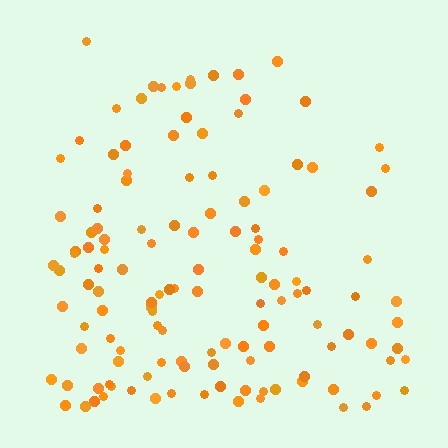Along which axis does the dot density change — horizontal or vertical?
Vertical.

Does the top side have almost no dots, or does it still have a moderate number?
Still a moderate number, just noticeably fewer than the bottom.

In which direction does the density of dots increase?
From top to bottom, with the bottom side densest.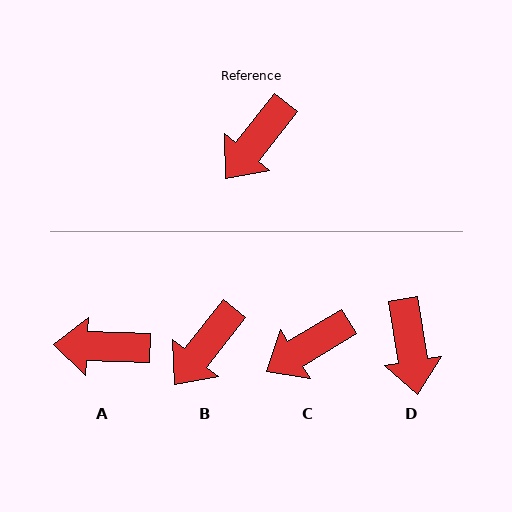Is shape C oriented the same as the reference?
No, it is off by about 20 degrees.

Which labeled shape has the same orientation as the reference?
B.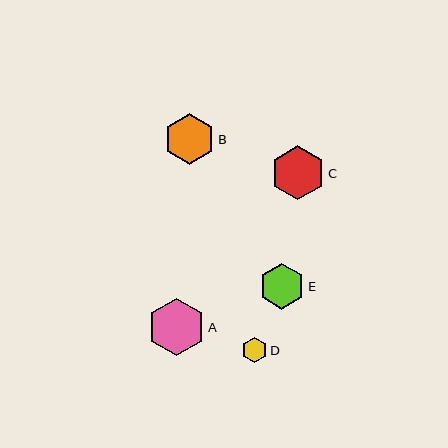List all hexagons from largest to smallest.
From largest to smallest: A, C, B, E, D.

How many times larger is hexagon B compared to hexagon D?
Hexagon B is approximately 2.0 times the size of hexagon D.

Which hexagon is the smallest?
Hexagon D is the smallest with a size of approximately 25 pixels.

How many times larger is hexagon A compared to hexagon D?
Hexagon A is approximately 2.2 times the size of hexagon D.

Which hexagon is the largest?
Hexagon A is the largest with a size of approximately 57 pixels.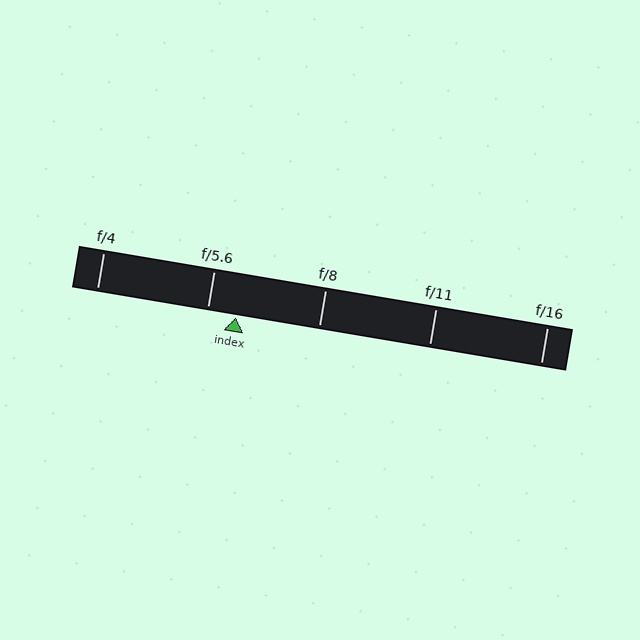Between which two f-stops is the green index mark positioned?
The index mark is between f/5.6 and f/8.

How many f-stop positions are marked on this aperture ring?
There are 5 f-stop positions marked.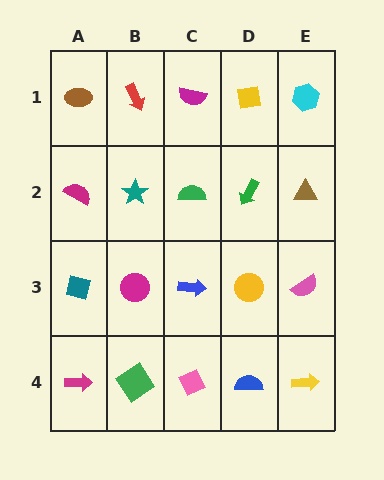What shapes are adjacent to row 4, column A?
A teal square (row 3, column A), a green diamond (row 4, column B).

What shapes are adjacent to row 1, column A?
A magenta semicircle (row 2, column A), a red arrow (row 1, column B).